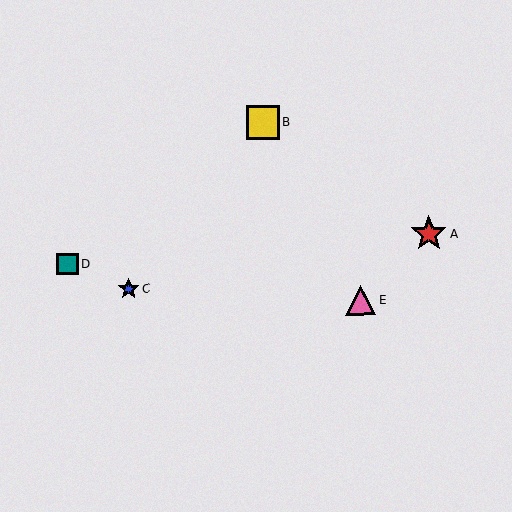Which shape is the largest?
The red star (labeled A) is the largest.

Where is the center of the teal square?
The center of the teal square is at (68, 264).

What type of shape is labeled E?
Shape E is a pink triangle.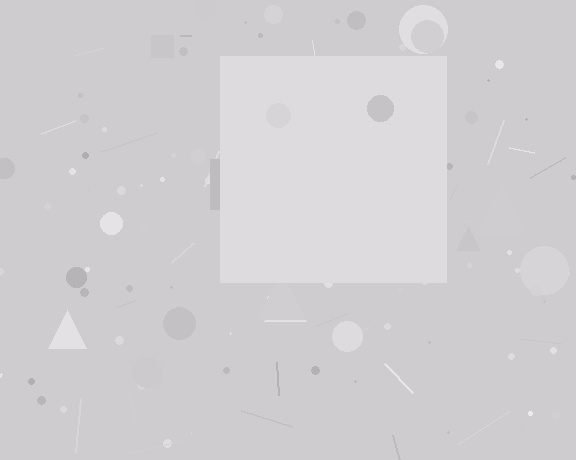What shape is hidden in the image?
A square is hidden in the image.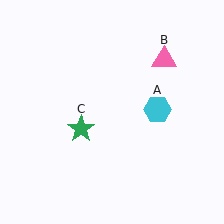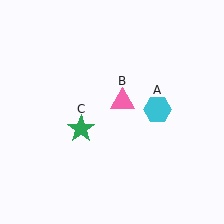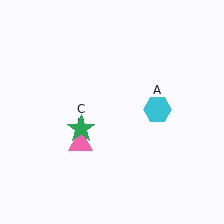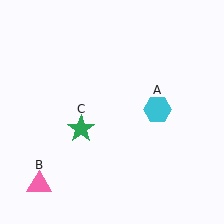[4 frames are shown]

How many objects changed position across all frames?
1 object changed position: pink triangle (object B).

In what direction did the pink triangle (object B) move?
The pink triangle (object B) moved down and to the left.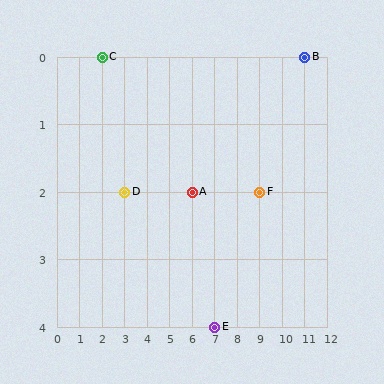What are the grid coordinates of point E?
Point E is at grid coordinates (7, 4).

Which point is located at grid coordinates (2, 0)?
Point C is at (2, 0).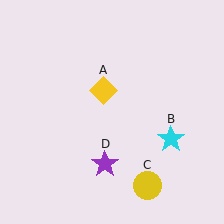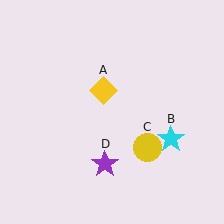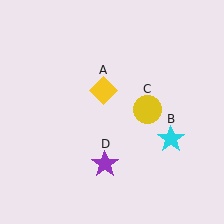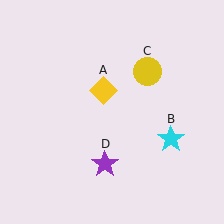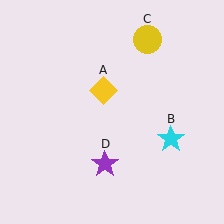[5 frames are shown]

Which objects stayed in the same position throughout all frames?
Yellow diamond (object A) and cyan star (object B) and purple star (object D) remained stationary.